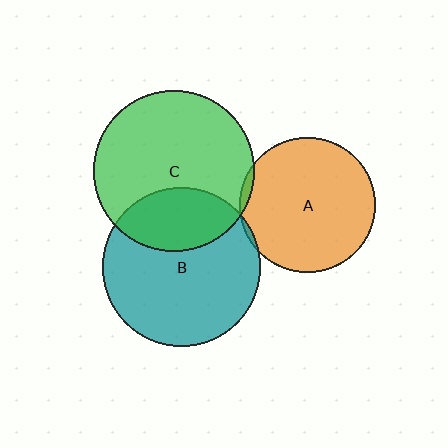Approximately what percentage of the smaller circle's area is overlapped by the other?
Approximately 5%.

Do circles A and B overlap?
Yes.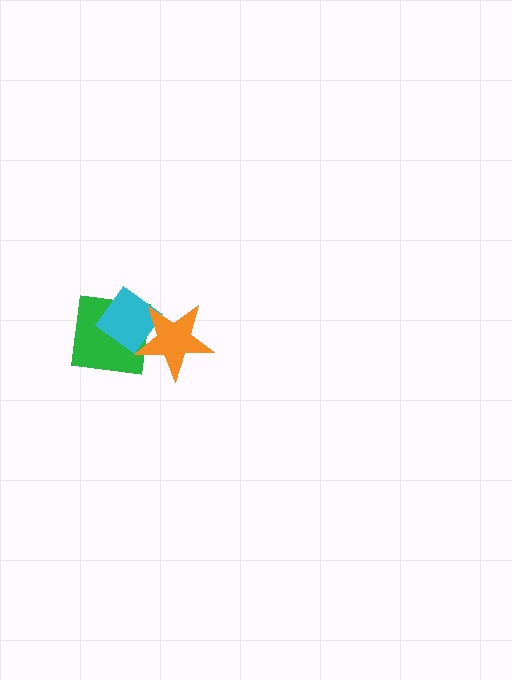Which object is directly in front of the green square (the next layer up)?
The cyan diamond is directly in front of the green square.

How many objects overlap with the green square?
2 objects overlap with the green square.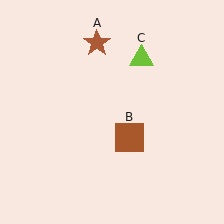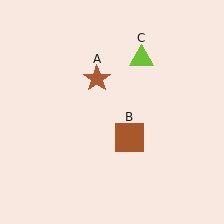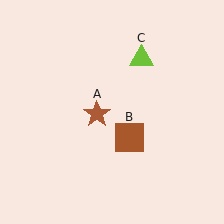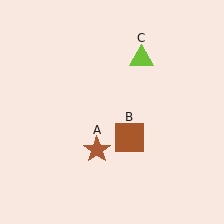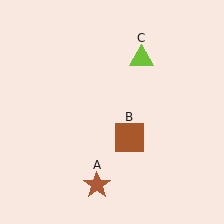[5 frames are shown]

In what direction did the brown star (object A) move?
The brown star (object A) moved down.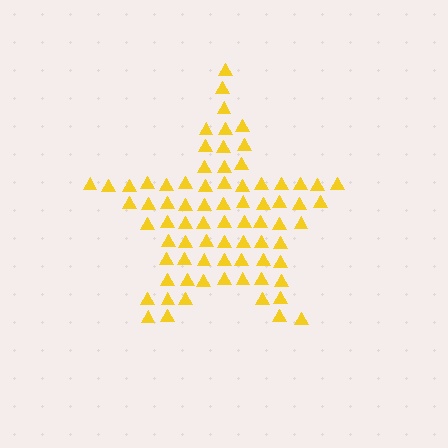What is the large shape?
The large shape is a star.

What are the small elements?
The small elements are triangles.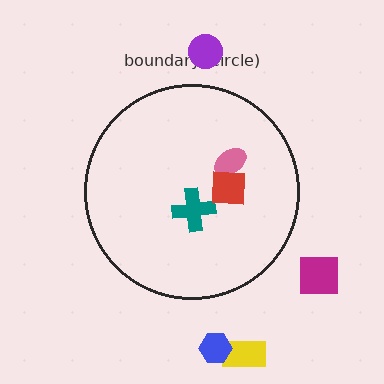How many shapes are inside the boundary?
3 inside, 4 outside.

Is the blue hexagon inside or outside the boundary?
Outside.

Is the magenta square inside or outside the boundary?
Outside.